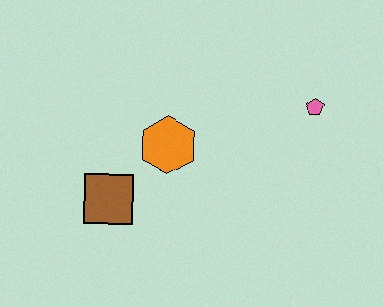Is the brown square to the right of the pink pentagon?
No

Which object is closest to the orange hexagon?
The brown square is closest to the orange hexagon.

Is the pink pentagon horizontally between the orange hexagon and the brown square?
No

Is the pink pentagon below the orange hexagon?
No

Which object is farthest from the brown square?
The pink pentagon is farthest from the brown square.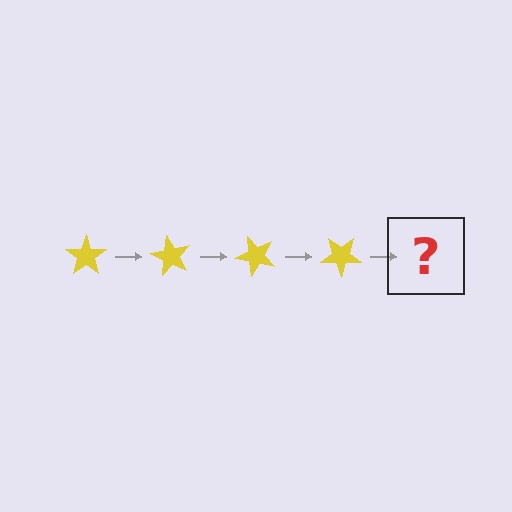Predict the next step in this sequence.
The next step is a yellow star rotated 240 degrees.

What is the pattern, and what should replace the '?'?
The pattern is that the star rotates 60 degrees each step. The '?' should be a yellow star rotated 240 degrees.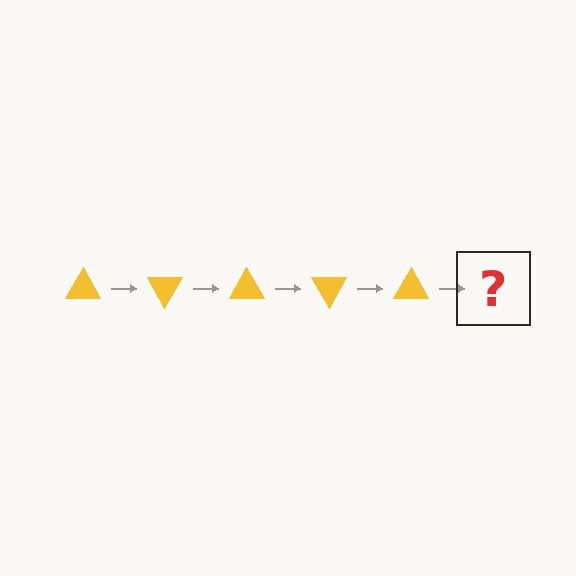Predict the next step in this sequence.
The next step is a yellow triangle rotated 300 degrees.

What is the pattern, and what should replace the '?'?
The pattern is that the triangle rotates 60 degrees each step. The '?' should be a yellow triangle rotated 300 degrees.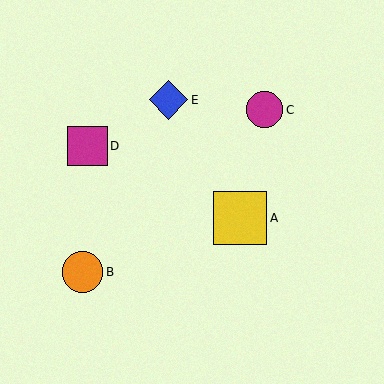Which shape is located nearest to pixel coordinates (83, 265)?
The orange circle (labeled B) at (82, 272) is nearest to that location.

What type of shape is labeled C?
Shape C is a magenta circle.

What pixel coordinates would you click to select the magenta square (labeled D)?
Click at (88, 146) to select the magenta square D.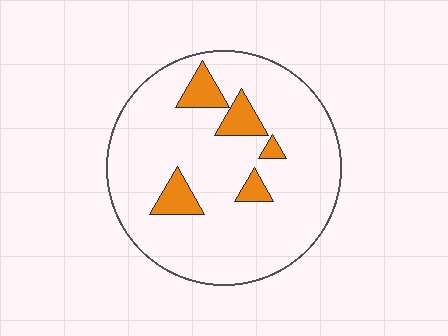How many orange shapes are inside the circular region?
5.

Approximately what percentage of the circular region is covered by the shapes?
Approximately 10%.